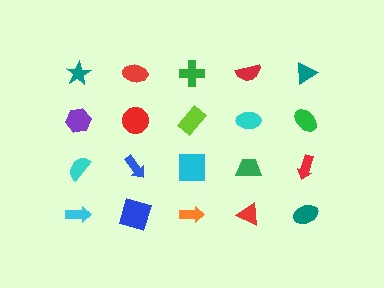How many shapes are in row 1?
5 shapes.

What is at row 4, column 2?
A blue square.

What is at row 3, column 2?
A blue arrow.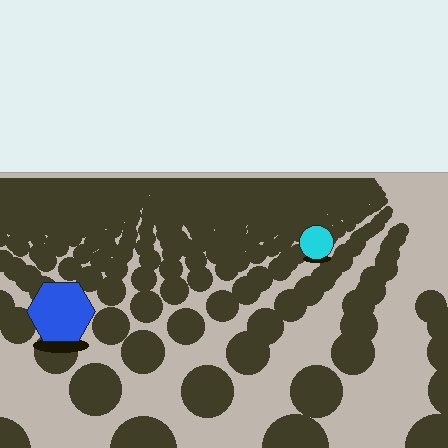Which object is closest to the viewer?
The blue hexagon is closest. The texture marks near it are larger and more spread out.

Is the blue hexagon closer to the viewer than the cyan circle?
Yes. The blue hexagon is closer — you can tell from the texture gradient: the ground texture is coarser near it.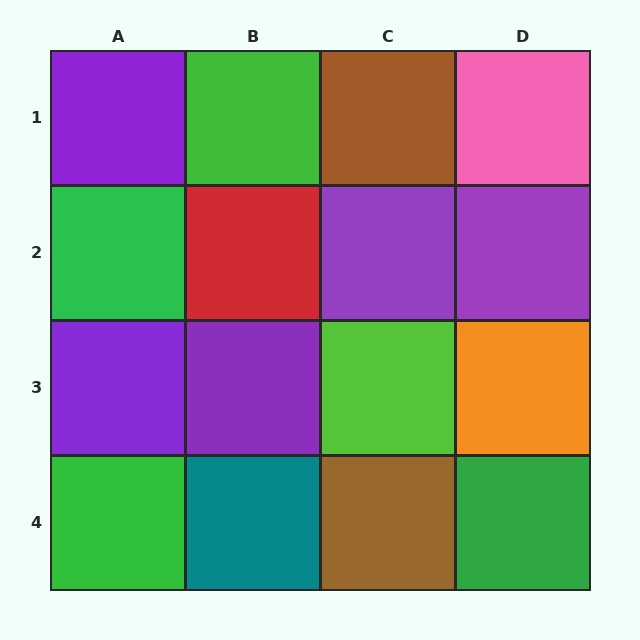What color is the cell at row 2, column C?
Purple.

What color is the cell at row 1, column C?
Brown.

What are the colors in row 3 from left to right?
Purple, purple, lime, orange.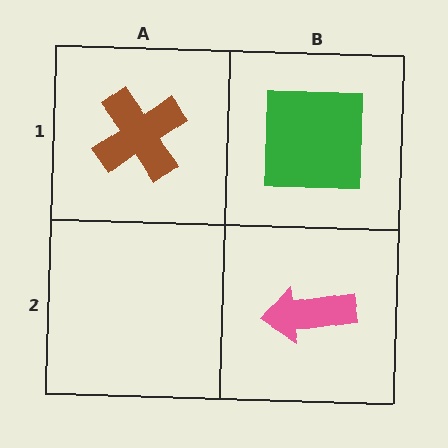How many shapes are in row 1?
2 shapes.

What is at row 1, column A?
A brown cross.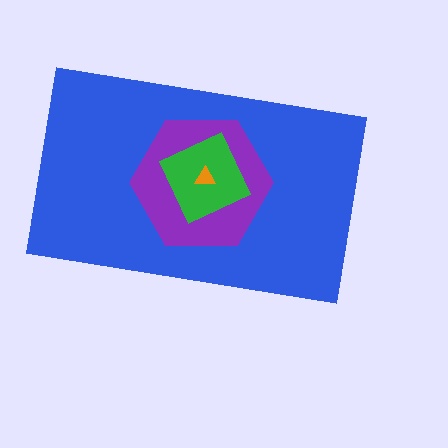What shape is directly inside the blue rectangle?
The purple hexagon.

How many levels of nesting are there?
4.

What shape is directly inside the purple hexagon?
The green diamond.